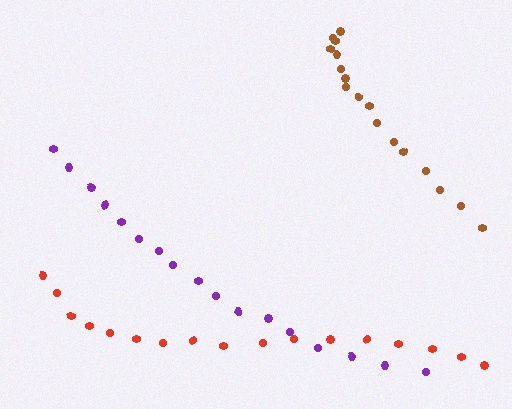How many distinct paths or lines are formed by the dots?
There are 3 distinct paths.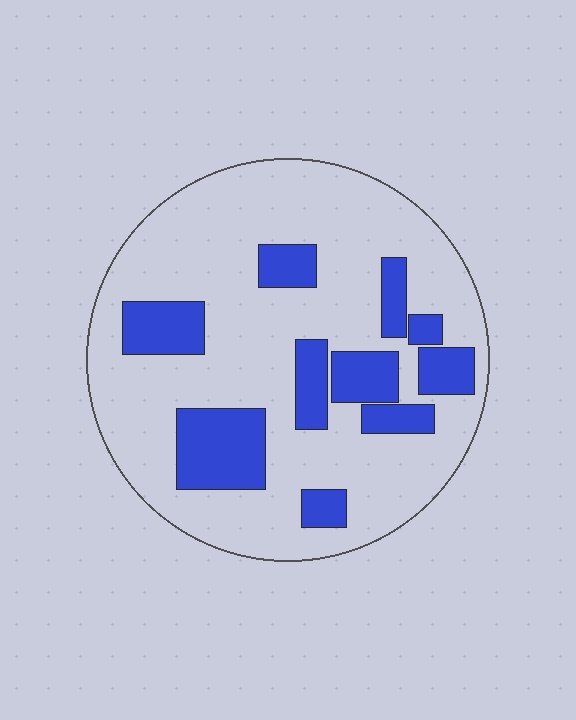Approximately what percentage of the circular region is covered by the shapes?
Approximately 25%.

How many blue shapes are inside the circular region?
10.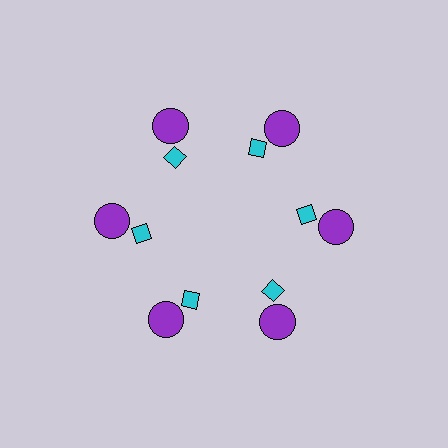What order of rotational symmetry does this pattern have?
This pattern has 6-fold rotational symmetry.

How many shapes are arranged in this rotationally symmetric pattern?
There are 12 shapes, arranged in 6 groups of 2.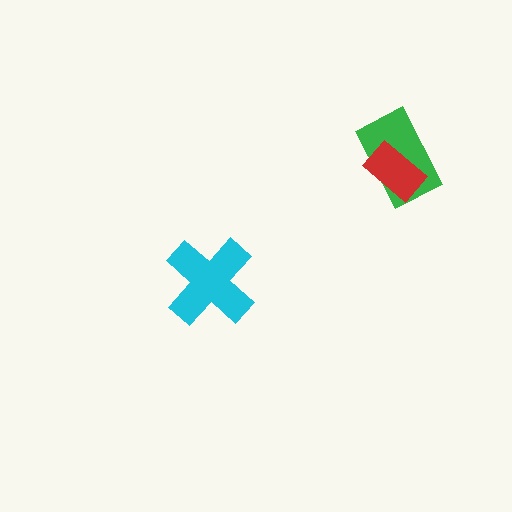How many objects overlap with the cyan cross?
0 objects overlap with the cyan cross.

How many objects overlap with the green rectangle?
1 object overlaps with the green rectangle.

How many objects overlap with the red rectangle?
1 object overlaps with the red rectangle.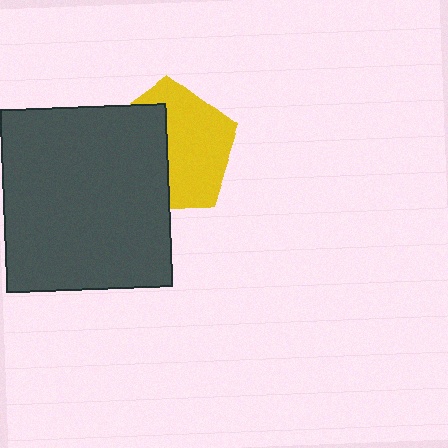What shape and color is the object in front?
The object in front is a dark gray rectangle.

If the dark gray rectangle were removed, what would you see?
You would see the complete yellow pentagon.